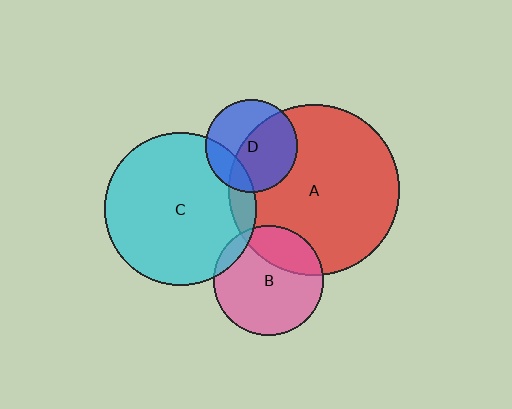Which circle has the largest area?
Circle A (red).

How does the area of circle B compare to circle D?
Approximately 1.4 times.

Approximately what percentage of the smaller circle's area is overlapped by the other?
Approximately 10%.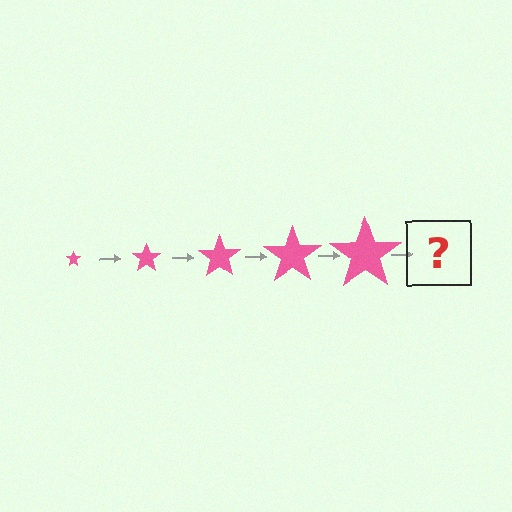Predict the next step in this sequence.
The next step is a pink star, larger than the previous one.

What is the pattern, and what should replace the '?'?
The pattern is that the star gets progressively larger each step. The '?' should be a pink star, larger than the previous one.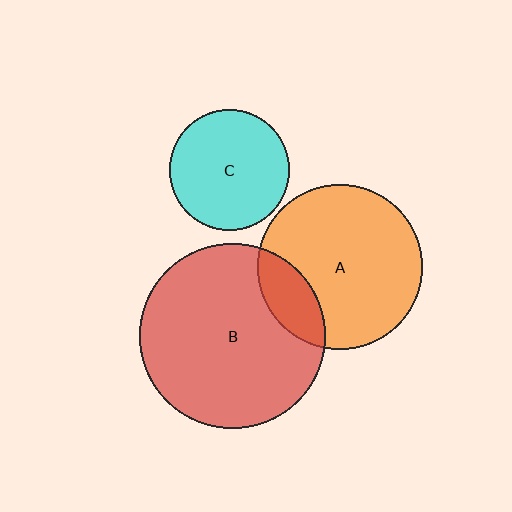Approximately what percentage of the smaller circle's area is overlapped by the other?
Approximately 20%.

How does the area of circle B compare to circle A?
Approximately 1.3 times.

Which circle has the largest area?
Circle B (red).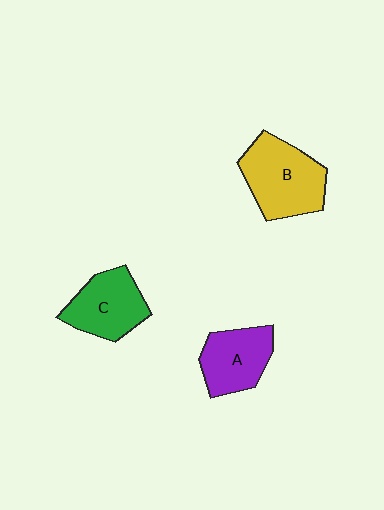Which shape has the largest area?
Shape B (yellow).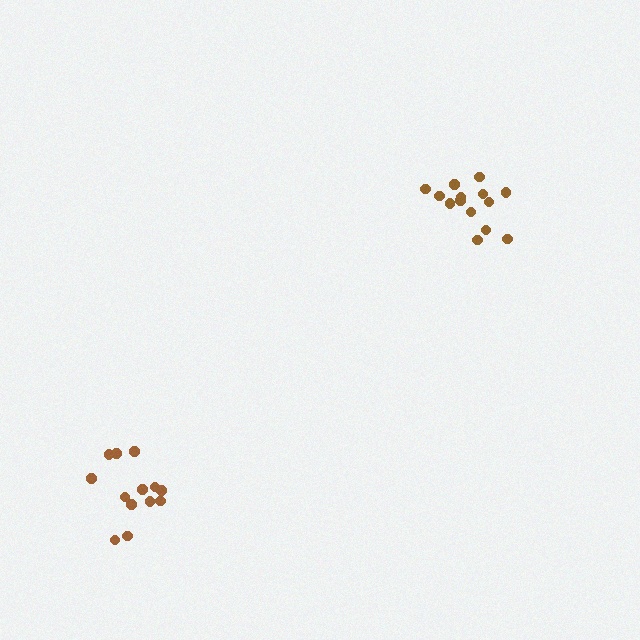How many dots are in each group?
Group 1: 13 dots, Group 2: 14 dots (27 total).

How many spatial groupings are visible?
There are 2 spatial groupings.